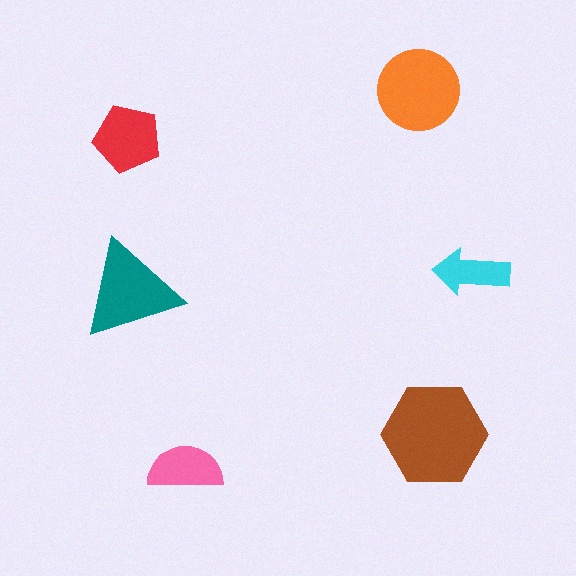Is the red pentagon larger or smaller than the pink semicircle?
Larger.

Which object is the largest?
The brown hexagon.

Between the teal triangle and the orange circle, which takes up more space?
The orange circle.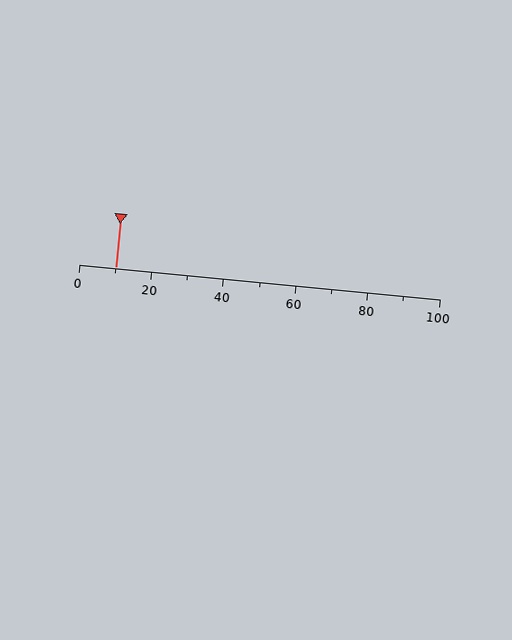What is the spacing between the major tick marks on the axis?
The major ticks are spaced 20 apart.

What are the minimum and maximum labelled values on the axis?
The axis runs from 0 to 100.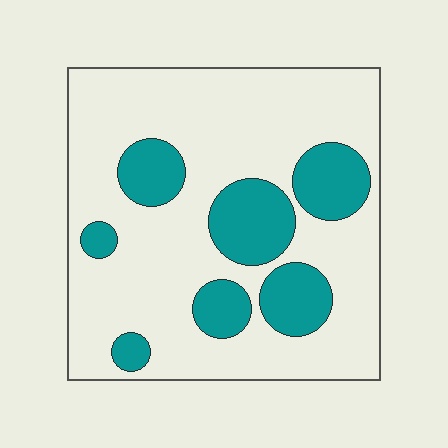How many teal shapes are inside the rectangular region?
7.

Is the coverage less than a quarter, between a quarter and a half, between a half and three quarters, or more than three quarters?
Less than a quarter.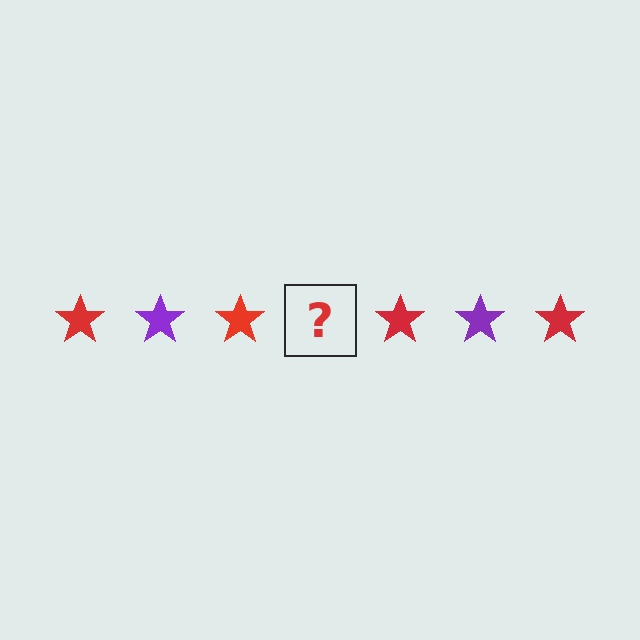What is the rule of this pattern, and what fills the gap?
The rule is that the pattern cycles through red, purple stars. The gap should be filled with a purple star.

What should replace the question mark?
The question mark should be replaced with a purple star.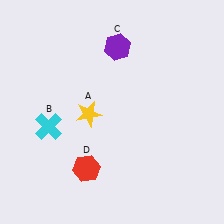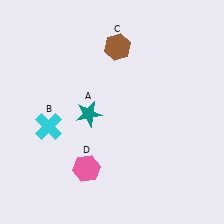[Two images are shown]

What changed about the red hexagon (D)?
In Image 1, D is red. In Image 2, it changed to pink.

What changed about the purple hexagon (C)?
In Image 1, C is purple. In Image 2, it changed to brown.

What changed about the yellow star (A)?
In Image 1, A is yellow. In Image 2, it changed to teal.